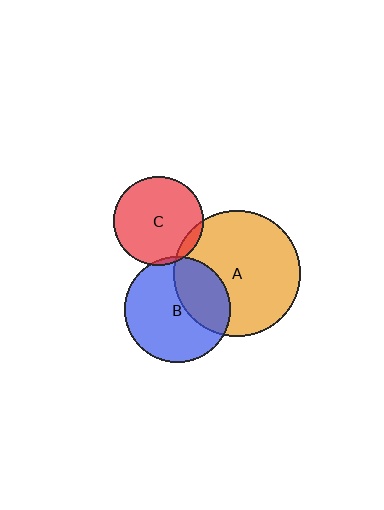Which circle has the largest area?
Circle A (orange).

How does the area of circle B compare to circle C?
Approximately 1.4 times.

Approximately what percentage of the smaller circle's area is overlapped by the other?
Approximately 5%.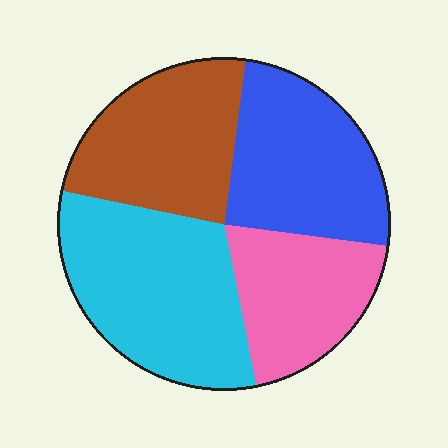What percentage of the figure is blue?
Blue takes up about one quarter (1/4) of the figure.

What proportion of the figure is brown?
Brown takes up less than a quarter of the figure.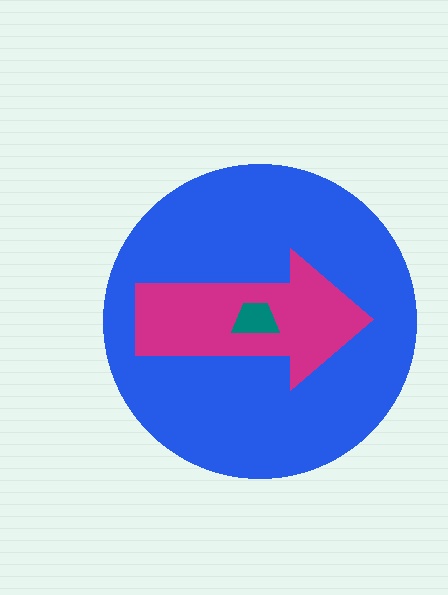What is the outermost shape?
The blue circle.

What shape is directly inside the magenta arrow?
The teal trapezoid.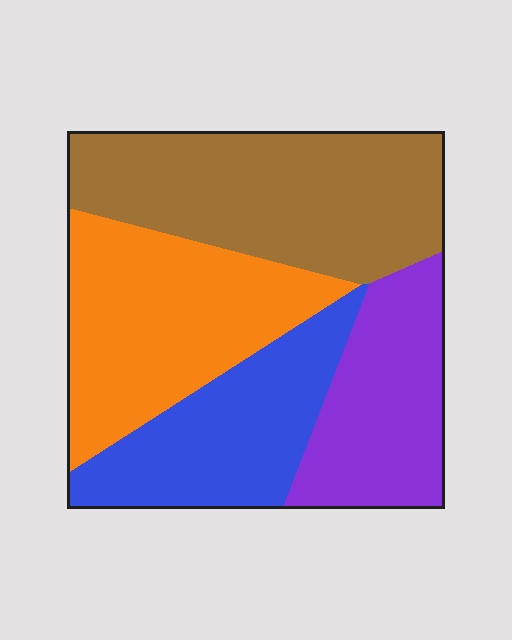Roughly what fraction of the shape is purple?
Purple takes up about one fifth (1/5) of the shape.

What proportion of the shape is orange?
Orange takes up about one quarter (1/4) of the shape.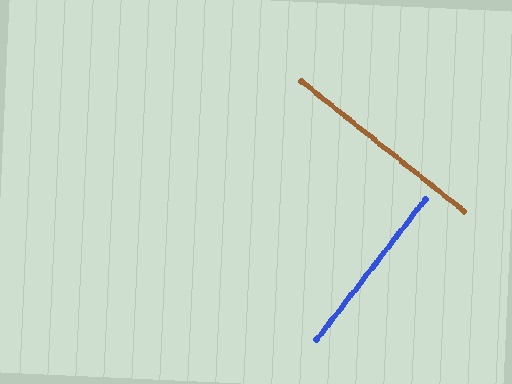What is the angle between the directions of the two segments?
Approximately 89 degrees.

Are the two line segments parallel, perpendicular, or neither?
Perpendicular — they meet at approximately 89°.